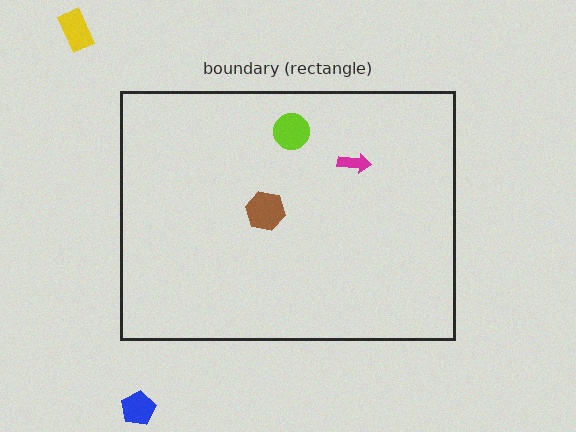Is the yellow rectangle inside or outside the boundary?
Outside.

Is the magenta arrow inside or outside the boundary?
Inside.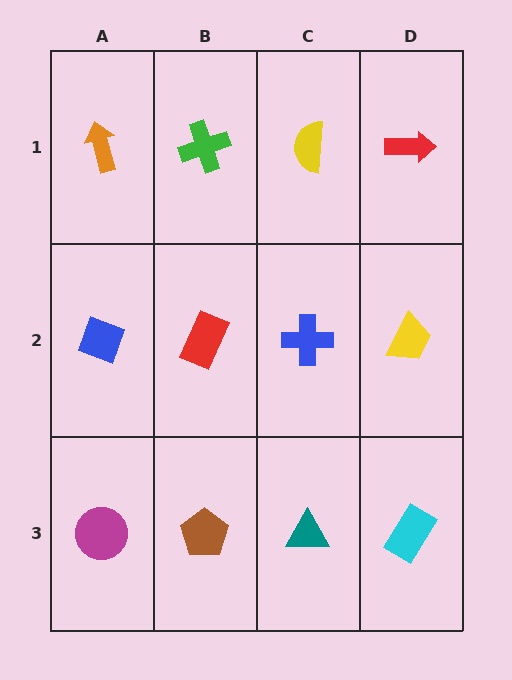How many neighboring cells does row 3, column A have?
2.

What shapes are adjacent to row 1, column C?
A blue cross (row 2, column C), a green cross (row 1, column B), a red arrow (row 1, column D).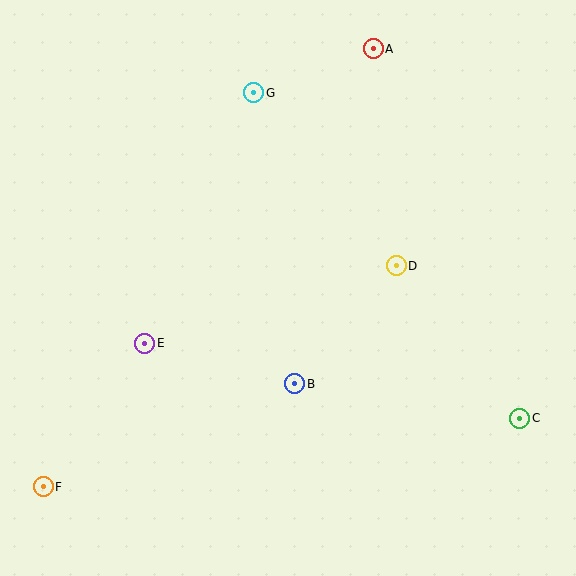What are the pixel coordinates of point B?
Point B is at (295, 384).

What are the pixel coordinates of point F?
Point F is at (43, 487).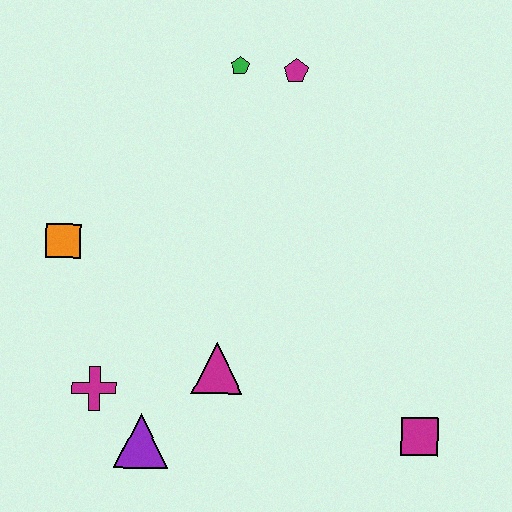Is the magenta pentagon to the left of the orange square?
No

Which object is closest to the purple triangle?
The magenta cross is closest to the purple triangle.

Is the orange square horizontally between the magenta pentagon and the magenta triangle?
No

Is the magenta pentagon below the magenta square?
No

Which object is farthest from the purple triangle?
The magenta pentagon is farthest from the purple triangle.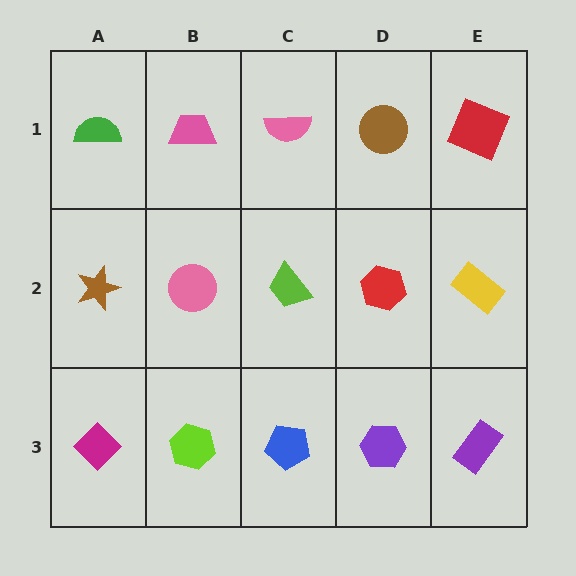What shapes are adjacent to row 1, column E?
A yellow rectangle (row 2, column E), a brown circle (row 1, column D).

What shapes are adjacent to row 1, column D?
A red hexagon (row 2, column D), a pink semicircle (row 1, column C), a red square (row 1, column E).